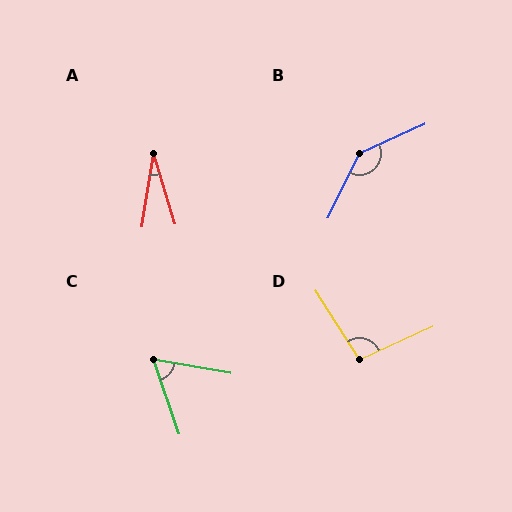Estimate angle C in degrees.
Approximately 61 degrees.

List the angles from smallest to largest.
A (26°), C (61°), D (98°), B (140°).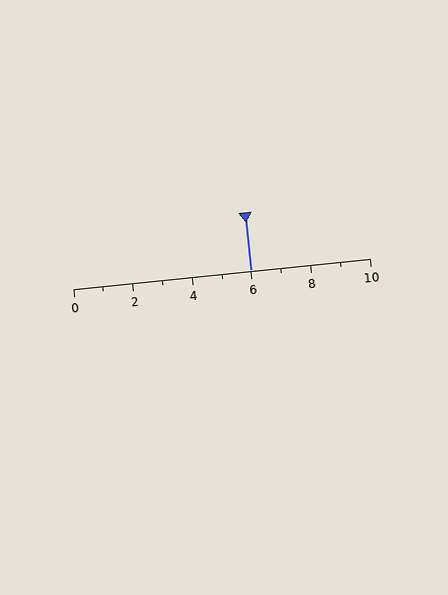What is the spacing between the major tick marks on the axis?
The major ticks are spaced 2 apart.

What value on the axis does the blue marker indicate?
The marker indicates approximately 6.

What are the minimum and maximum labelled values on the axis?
The axis runs from 0 to 10.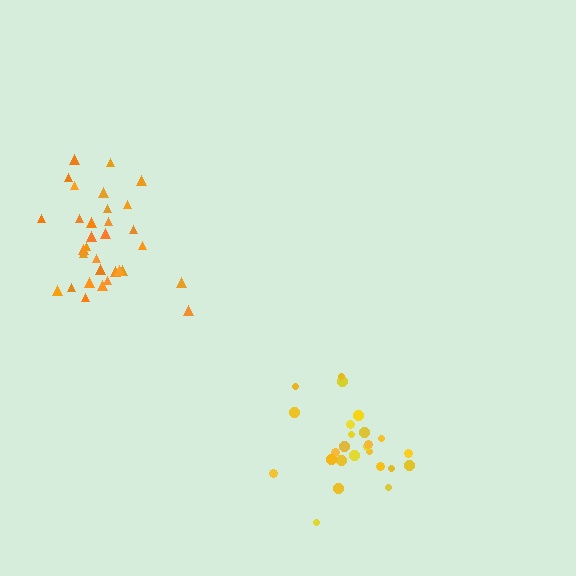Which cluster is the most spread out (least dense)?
Yellow.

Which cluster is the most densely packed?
Orange.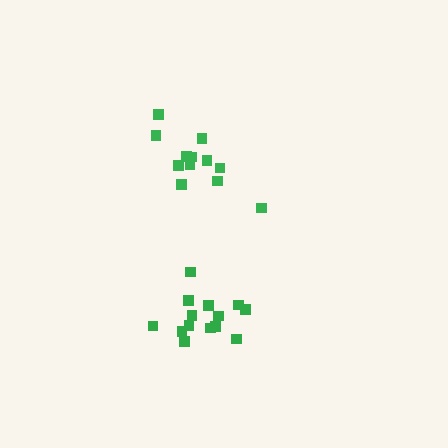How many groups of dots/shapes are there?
There are 2 groups.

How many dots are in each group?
Group 1: 12 dots, Group 2: 14 dots (26 total).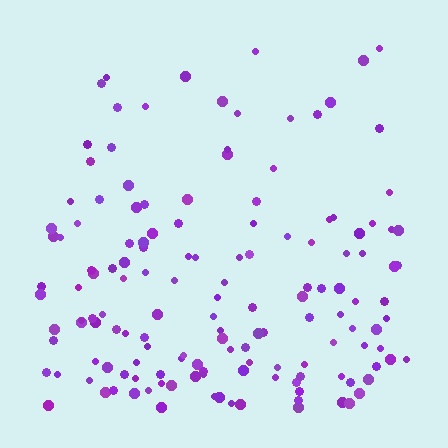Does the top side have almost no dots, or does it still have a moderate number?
Still a moderate number, just noticeably fewer than the bottom.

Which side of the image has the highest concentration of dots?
The bottom.